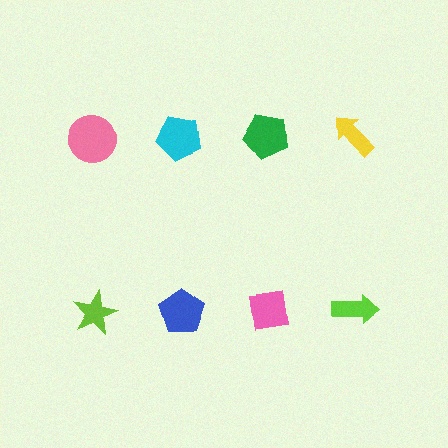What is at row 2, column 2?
A blue pentagon.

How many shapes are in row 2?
4 shapes.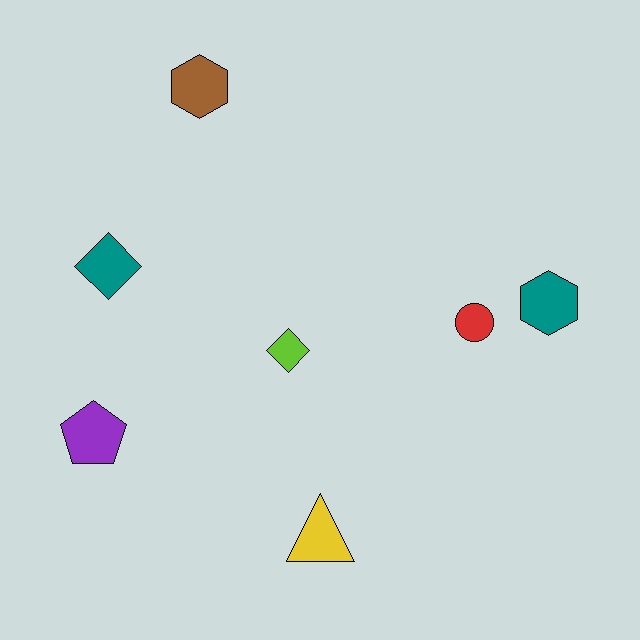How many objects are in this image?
There are 7 objects.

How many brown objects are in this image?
There is 1 brown object.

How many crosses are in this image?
There are no crosses.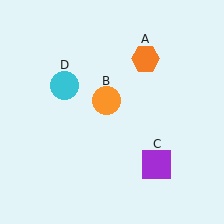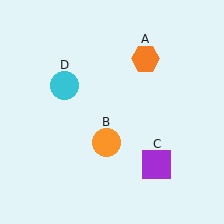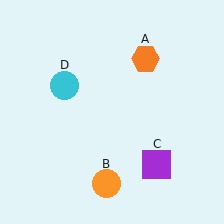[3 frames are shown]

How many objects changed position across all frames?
1 object changed position: orange circle (object B).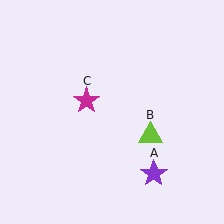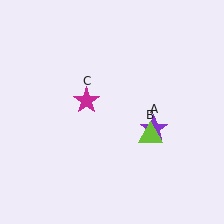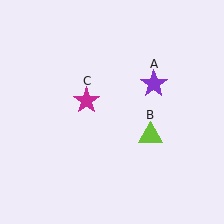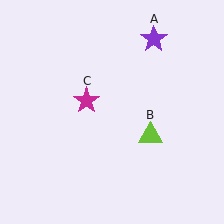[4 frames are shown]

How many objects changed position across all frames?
1 object changed position: purple star (object A).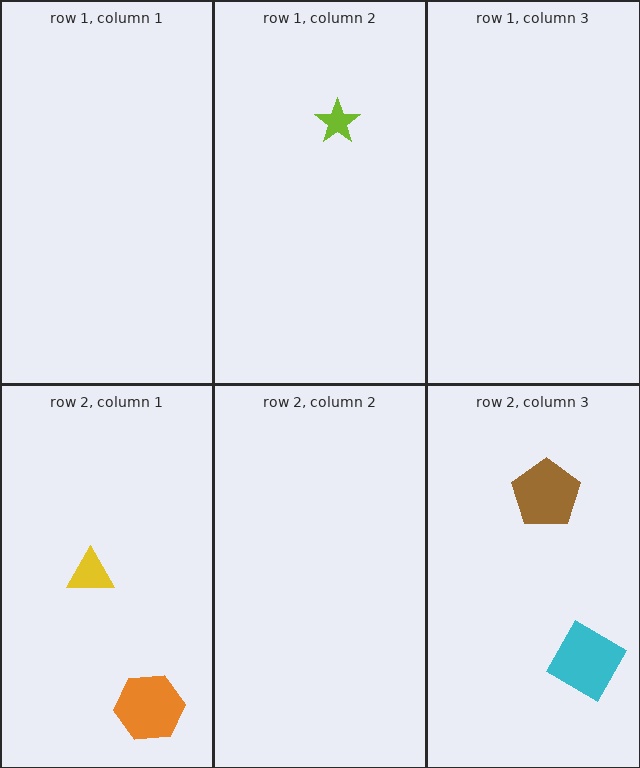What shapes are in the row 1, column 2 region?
The lime star.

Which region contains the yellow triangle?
The row 2, column 1 region.